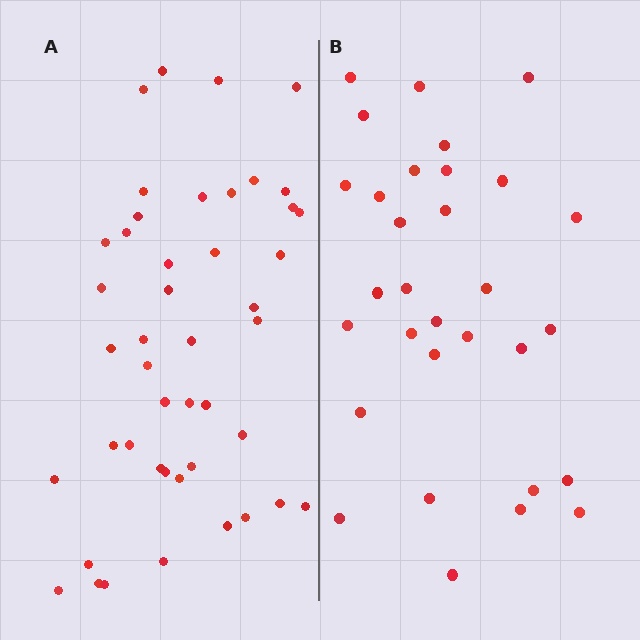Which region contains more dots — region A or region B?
Region A (the left region) has more dots.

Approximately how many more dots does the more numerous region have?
Region A has approximately 15 more dots than region B.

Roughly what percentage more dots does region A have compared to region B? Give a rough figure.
About 45% more.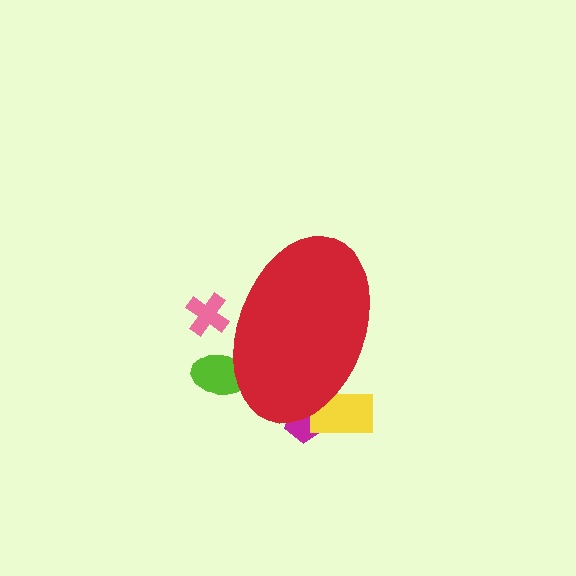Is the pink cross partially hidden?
Yes, the pink cross is partially hidden behind the red ellipse.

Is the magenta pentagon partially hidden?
Yes, the magenta pentagon is partially hidden behind the red ellipse.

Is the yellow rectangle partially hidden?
Yes, the yellow rectangle is partially hidden behind the red ellipse.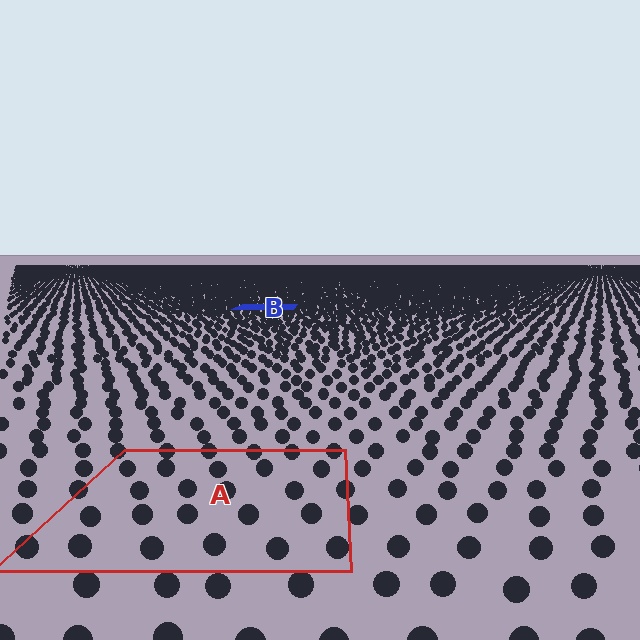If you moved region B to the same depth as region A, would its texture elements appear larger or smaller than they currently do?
They would appear larger. At a closer depth, the same texture elements are projected at a bigger on-screen size.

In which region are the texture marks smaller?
The texture marks are smaller in region B, because it is farther away.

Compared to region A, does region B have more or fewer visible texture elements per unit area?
Region B has more texture elements per unit area — they are packed more densely because it is farther away.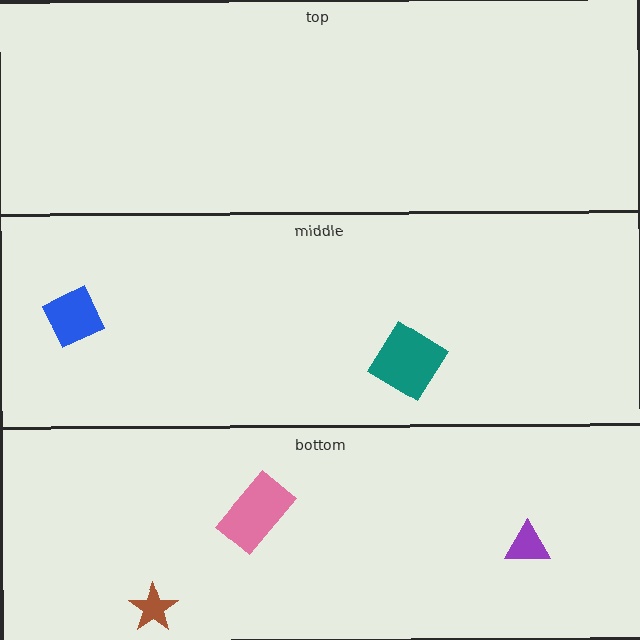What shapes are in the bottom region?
The brown star, the pink rectangle, the purple triangle.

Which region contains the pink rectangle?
The bottom region.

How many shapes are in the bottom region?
3.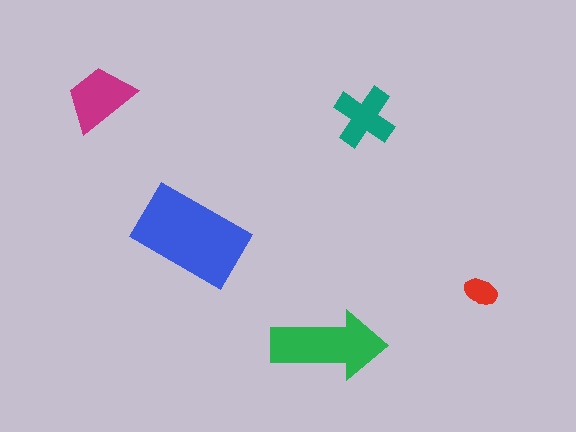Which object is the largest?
The blue rectangle.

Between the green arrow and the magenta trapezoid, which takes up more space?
The green arrow.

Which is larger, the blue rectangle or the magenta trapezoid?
The blue rectangle.